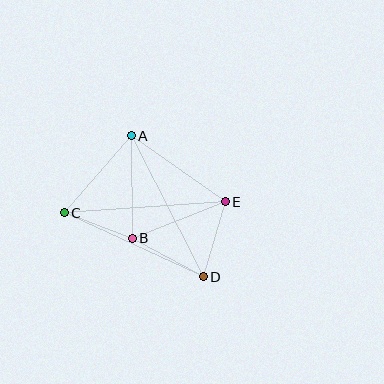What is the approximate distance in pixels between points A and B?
The distance between A and B is approximately 103 pixels.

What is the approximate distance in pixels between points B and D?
The distance between B and D is approximately 81 pixels.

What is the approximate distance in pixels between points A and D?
The distance between A and D is approximately 158 pixels.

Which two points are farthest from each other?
Points C and E are farthest from each other.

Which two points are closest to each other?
Points B and C are closest to each other.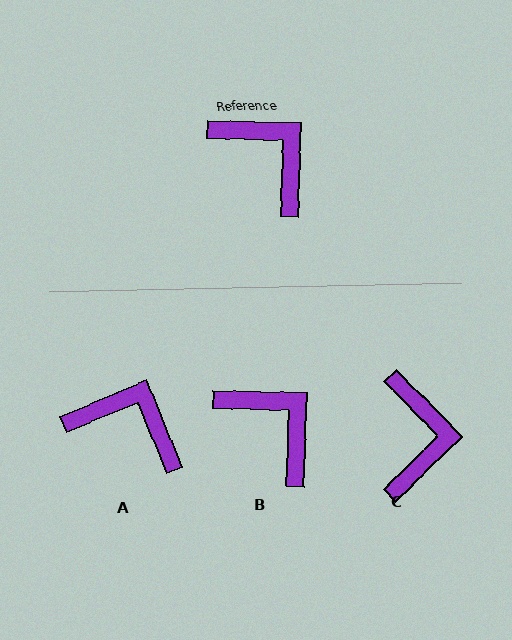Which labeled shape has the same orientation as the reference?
B.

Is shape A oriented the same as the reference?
No, it is off by about 24 degrees.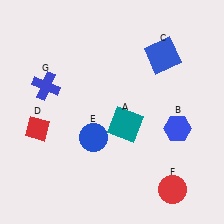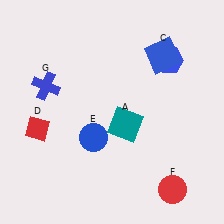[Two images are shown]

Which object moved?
The blue hexagon (B) moved up.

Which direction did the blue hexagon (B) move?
The blue hexagon (B) moved up.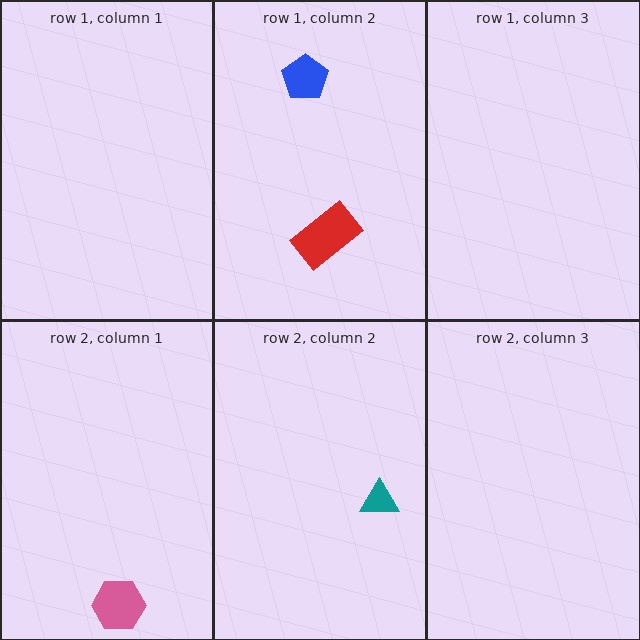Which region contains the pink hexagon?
The row 2, column 1 region.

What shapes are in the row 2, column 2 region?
The teal triangle.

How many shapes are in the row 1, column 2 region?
2.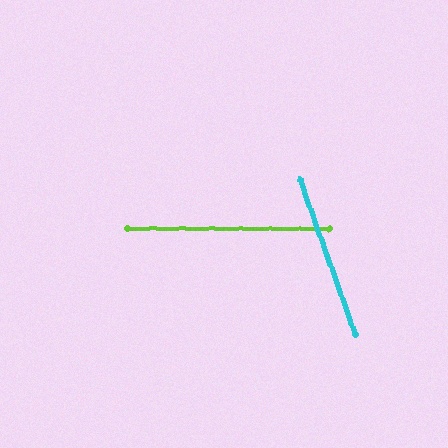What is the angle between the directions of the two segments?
Approximately 70 degrees.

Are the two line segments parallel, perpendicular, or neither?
Neither parallel nor perpendicular — they differ by about 70°.